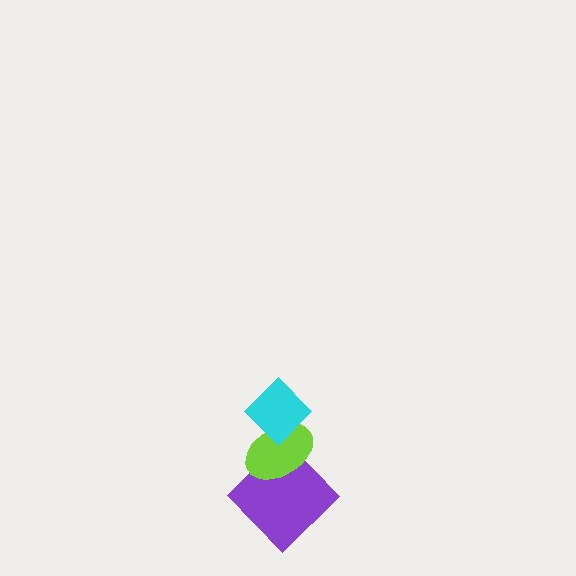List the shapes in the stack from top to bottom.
From top to bottom: the cyan diamond, the lime ellipse, the purple diamond.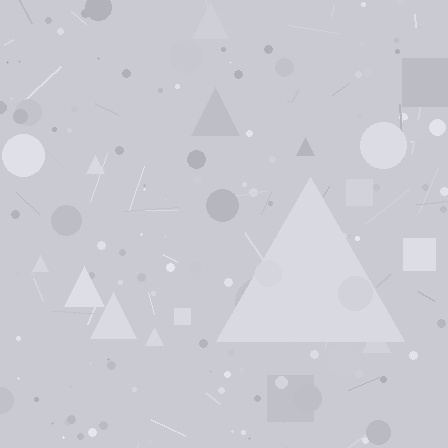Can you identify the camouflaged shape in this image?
The camouflaged shape is a triangle.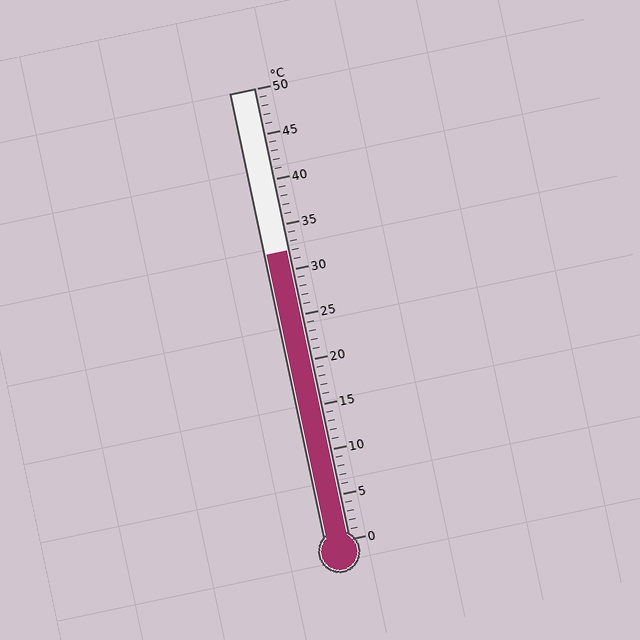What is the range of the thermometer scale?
The thermometer scale ranges from 0°C to 50°C.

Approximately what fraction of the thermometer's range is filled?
The thermometer is filled to approximately 65% of its range.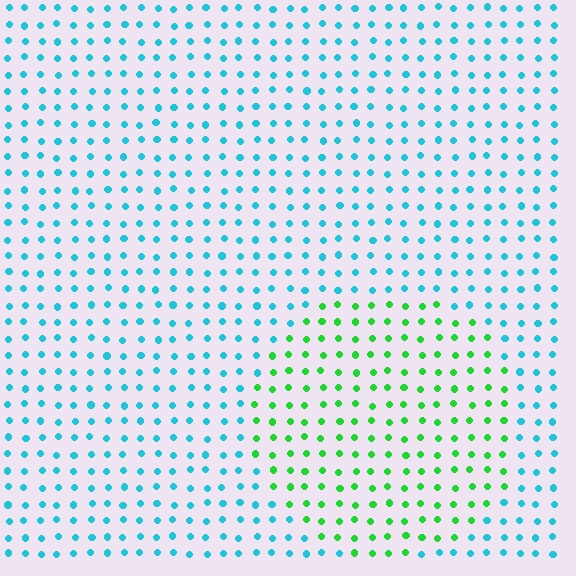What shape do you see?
I see a circle.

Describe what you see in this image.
The image is filled with small cyan elements in a uniform arrangement. A circle-shaped region is visible where the elements are tinted to a slightly different hue, forming a subtle color boundary.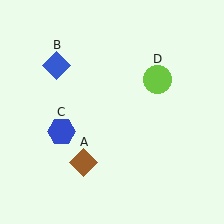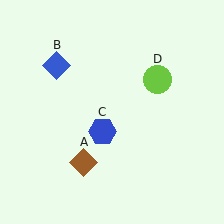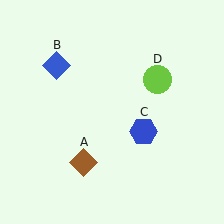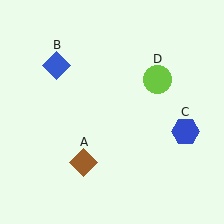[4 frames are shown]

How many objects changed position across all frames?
1 object changed position: blue hexagon (object C).